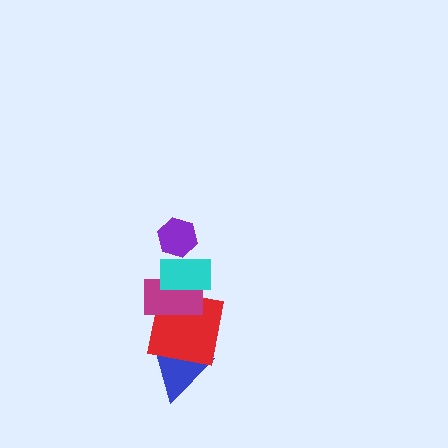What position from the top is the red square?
The red square is 4th from the top.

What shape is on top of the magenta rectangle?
The cyan rectangle is on top of the magenta rectangle.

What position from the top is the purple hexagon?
The purple hexagon is 1st from the top.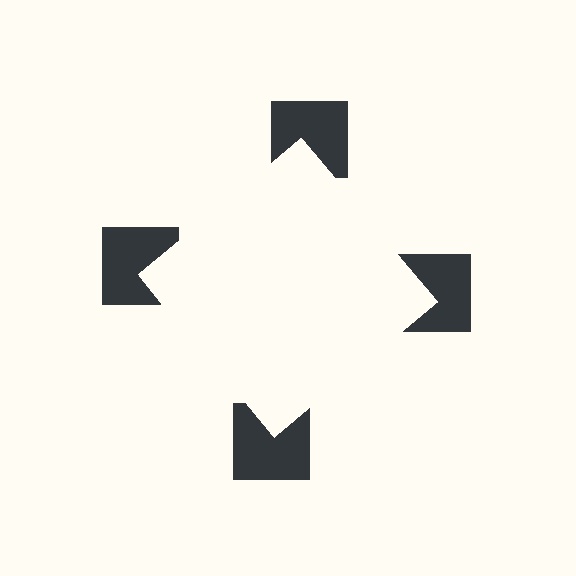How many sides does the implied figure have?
4 sides.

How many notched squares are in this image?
There are 4 — one at each vertex of the illusory square.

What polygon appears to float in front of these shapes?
An illusory square — its edges are inferred from the aligned wedge cuts in the notched squares, not physically drawn.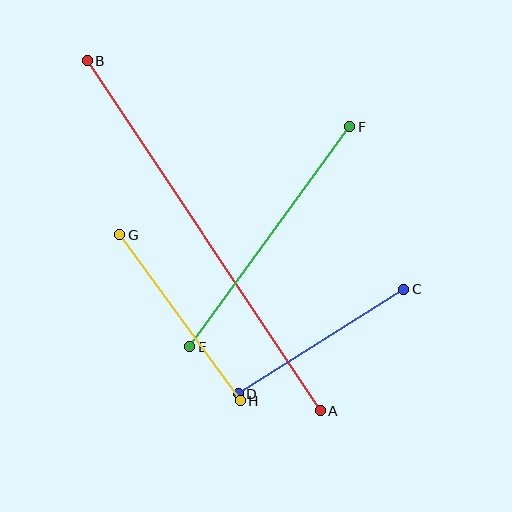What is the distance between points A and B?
The distance is approximately 421 pixels.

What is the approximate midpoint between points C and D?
The midpoint is at approximately (321, 341) pixels.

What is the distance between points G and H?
The distance is approximately 205 pixels.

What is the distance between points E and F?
The distance is approximately 272 pixels.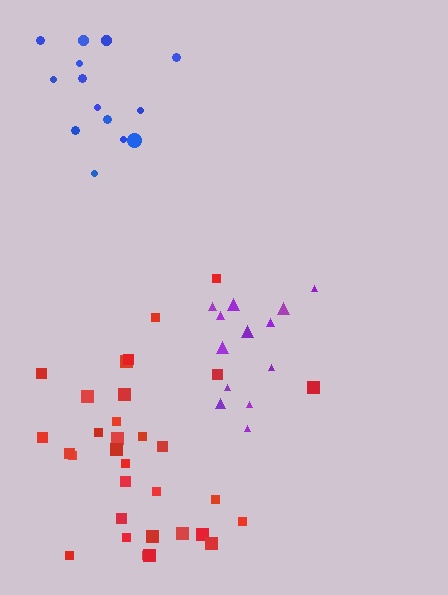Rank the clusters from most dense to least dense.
red, blue, purple.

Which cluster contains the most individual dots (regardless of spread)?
Red (32).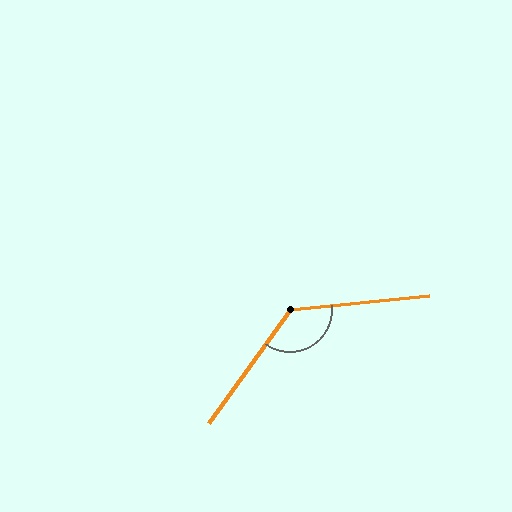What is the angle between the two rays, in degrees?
Approximately 131 degrees.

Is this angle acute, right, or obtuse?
It is obtuse.